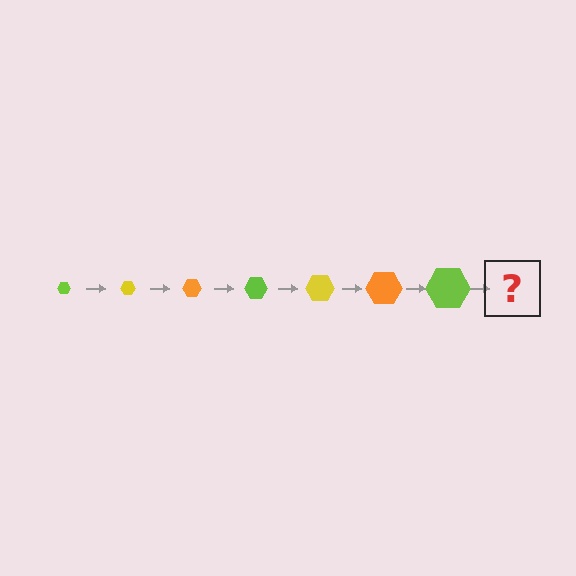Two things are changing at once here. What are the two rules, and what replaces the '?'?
The two rules are that the hexagon grows larger each step and the color cycles through lime, yellow, and orange. The '?' should be a yellow hexagon, larger than the previous one.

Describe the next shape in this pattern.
It should be a yellow hexagon, larger than the previous one.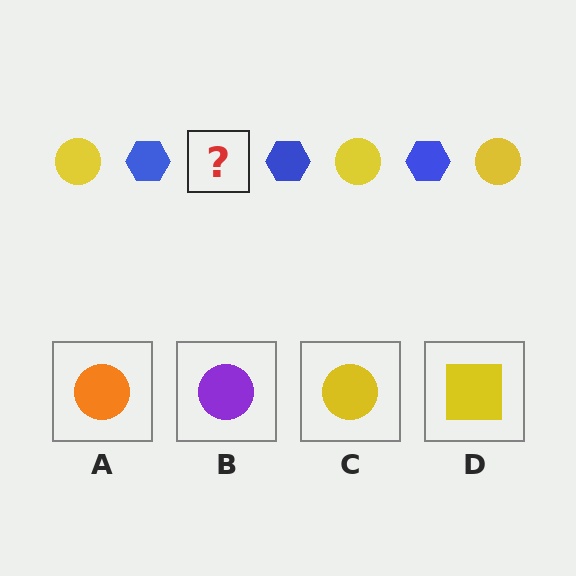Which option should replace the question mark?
Option C.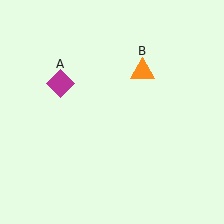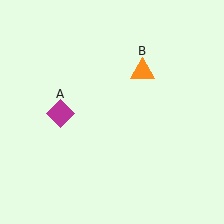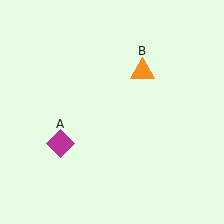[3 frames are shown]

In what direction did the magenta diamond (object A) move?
The magenta diamond (object A) moved down.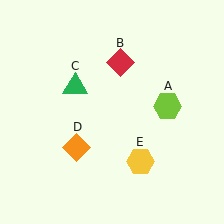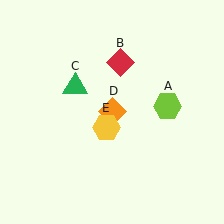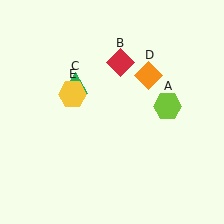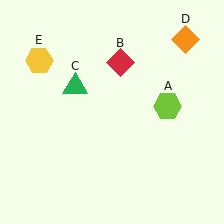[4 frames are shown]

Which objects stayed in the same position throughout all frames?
Lime hexagon (object A) and red diamond (object B) and green triangle (object C) remained stationary.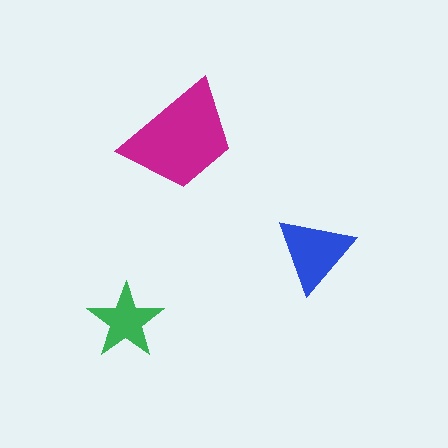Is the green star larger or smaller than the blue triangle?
Smaller.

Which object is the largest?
The magenta trapezoid.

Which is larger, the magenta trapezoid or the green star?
The magenta trapezoid.